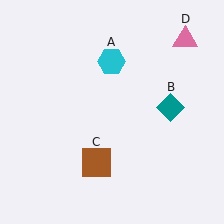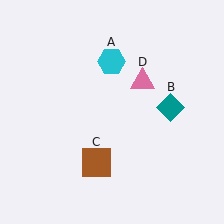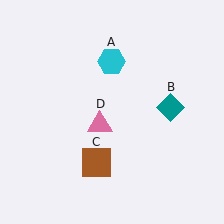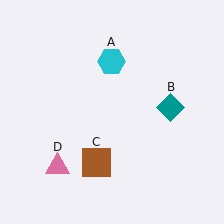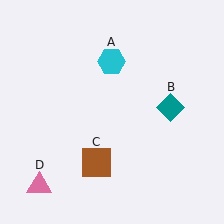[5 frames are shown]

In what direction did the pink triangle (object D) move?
The pink triangle (object D) moved down and to the left.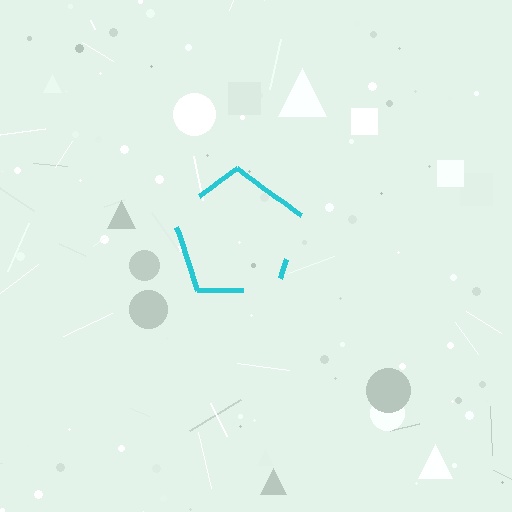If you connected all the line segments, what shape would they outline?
They would outline a pentagon.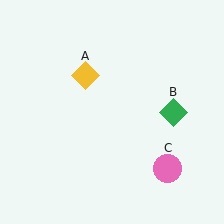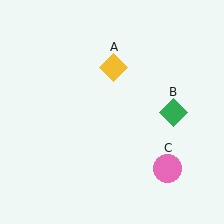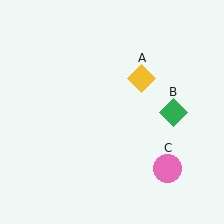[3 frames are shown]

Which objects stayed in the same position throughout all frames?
Green diamond (object B) and pink circle (object C) remained stationary.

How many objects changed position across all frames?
1 object changed position: yellow diamond (object A).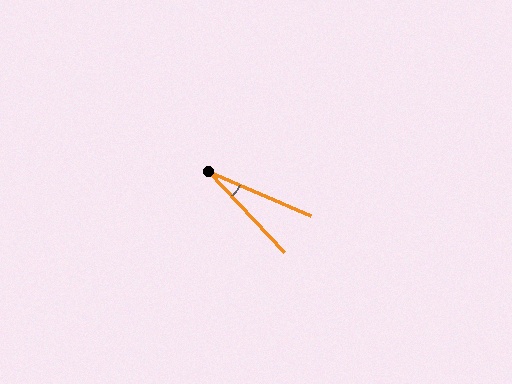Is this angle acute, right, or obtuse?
It is acute.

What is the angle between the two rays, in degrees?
Approximately 23 degrees.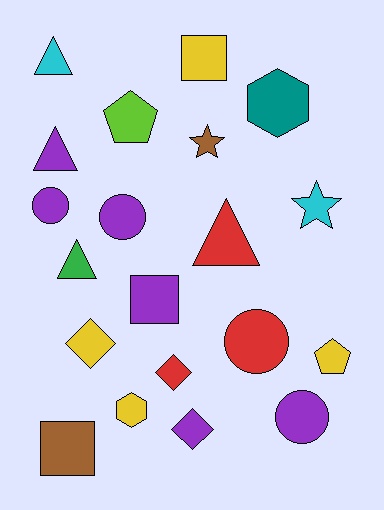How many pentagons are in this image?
There are 2 pentagons.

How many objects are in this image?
There are 20 objects.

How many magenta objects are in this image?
There are no magenta objects.